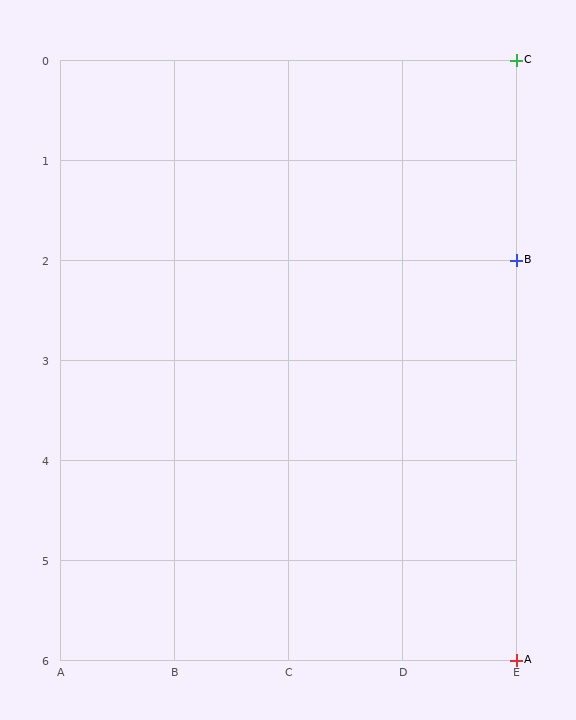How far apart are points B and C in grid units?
Points B and C are 2 rows apart.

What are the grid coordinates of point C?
Point C is at grid coordinates (E, 0).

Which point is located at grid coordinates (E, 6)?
Point A is at (E, 6).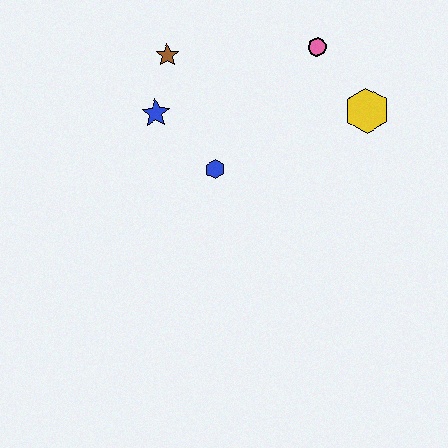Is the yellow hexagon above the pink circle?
No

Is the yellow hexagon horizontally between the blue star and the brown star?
No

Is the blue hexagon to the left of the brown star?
No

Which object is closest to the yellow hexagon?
The pink circle is closest to the yellow hexagon.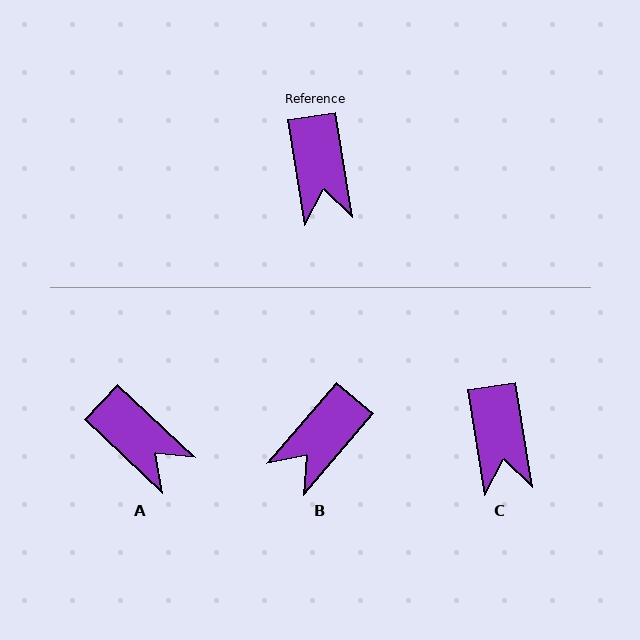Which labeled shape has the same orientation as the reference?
C.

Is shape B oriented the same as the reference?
No, it is off by about 50 degrees.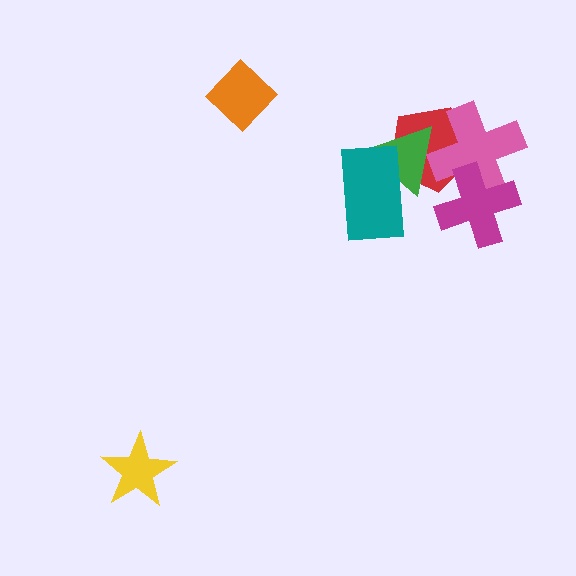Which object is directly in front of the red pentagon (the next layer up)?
The green triangle is directly in front of the red pentagon.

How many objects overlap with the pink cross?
3 objects overlap with the pink cross.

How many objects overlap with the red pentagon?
4 objects overlap with the red pentagon.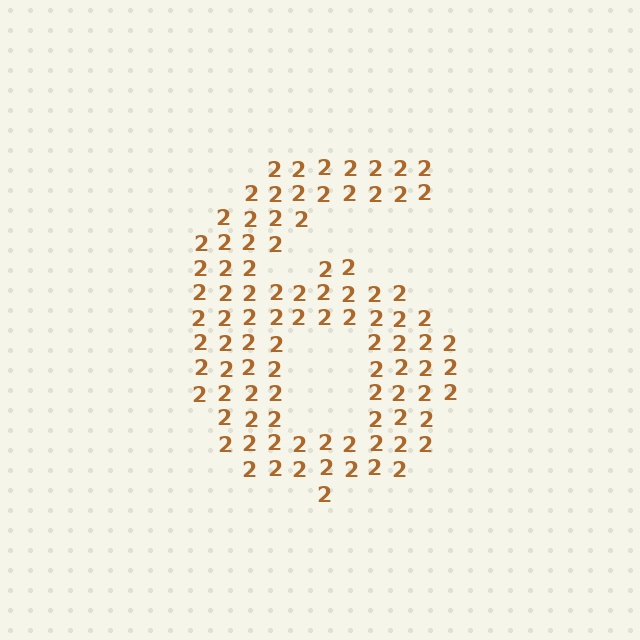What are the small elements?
The small elements are digit 2's.